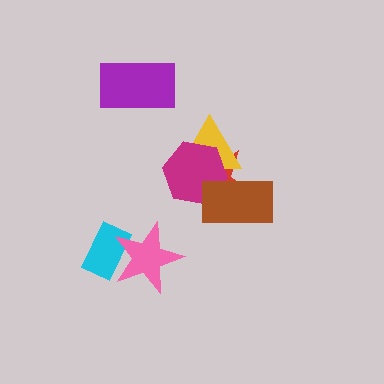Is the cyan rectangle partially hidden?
Yes, it is partially covered by another shape.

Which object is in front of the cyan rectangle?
The pink star is in front of the cyan rectangle.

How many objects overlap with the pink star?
1 object overlaps with the pink star.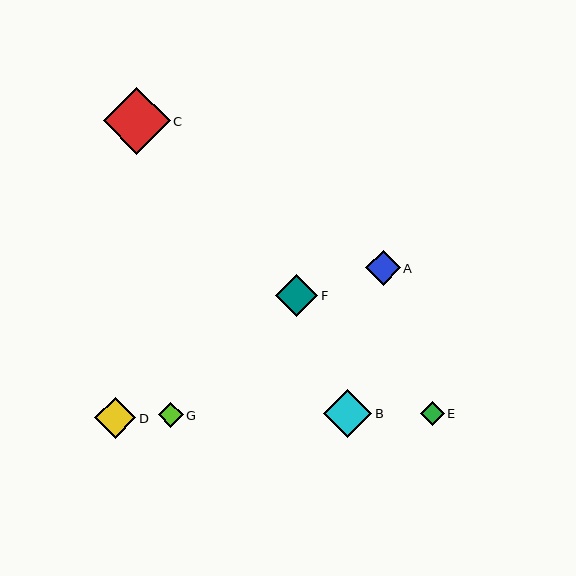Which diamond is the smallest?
Diamond E is the smallest with a size of approximately 23 pixels.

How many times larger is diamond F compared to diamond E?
Diamond F is approximately 1.8 times the size of diamond E.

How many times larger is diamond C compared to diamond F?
Diamond C is approximately 1.6 times the size of diamond F.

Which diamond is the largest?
Diamond C is the largest with a size of approximately 66 pixels.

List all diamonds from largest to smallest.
From largest to smallest: C, B, F, D, A, G, E.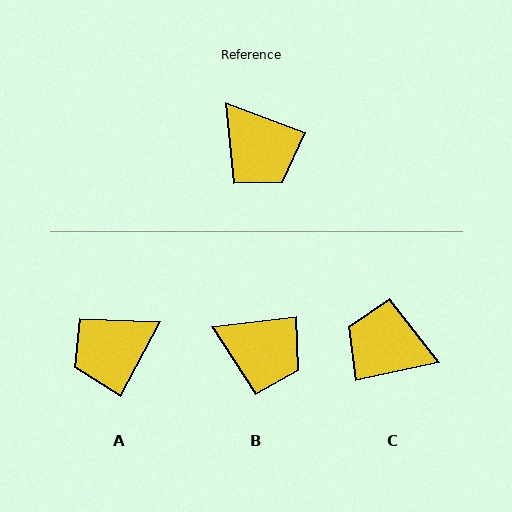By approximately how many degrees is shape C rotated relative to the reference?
Approximately 147 degrees clockwise.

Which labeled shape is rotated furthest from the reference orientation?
C, about 147 degrees away.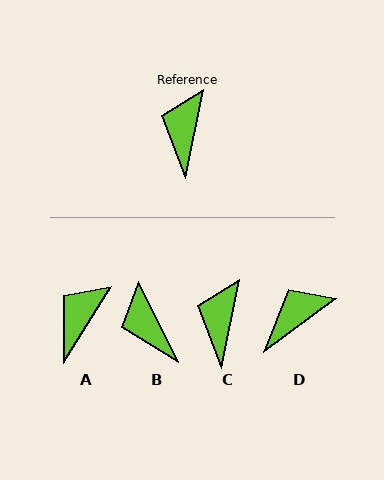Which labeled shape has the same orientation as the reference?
C.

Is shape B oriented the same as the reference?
No, it is off by about 38 degrees.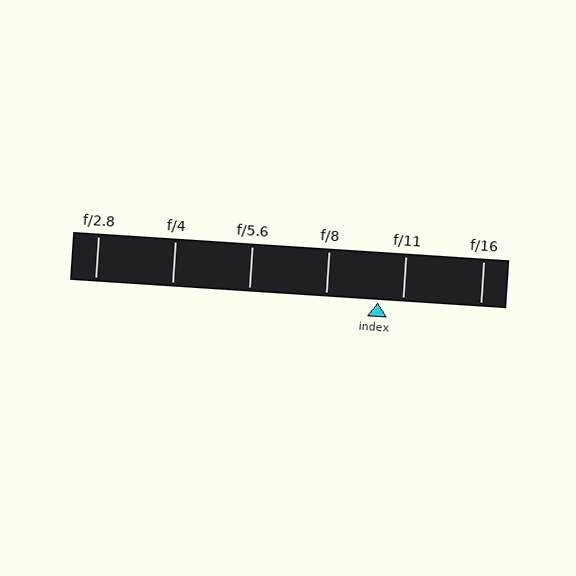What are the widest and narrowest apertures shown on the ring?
The widest aperture shown is f/2.8 and the narrowest is f/16.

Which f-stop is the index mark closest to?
The index mark is closest to f/11.